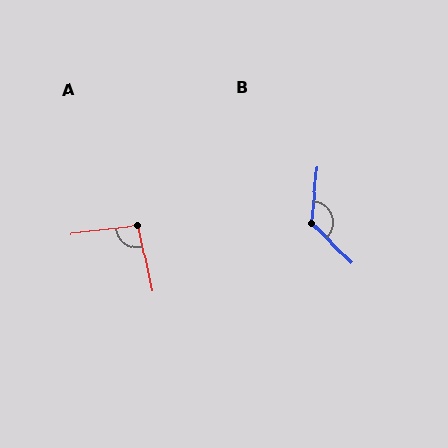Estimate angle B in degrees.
Approximately 129 degrees.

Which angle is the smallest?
A, at approximately 95 degrees.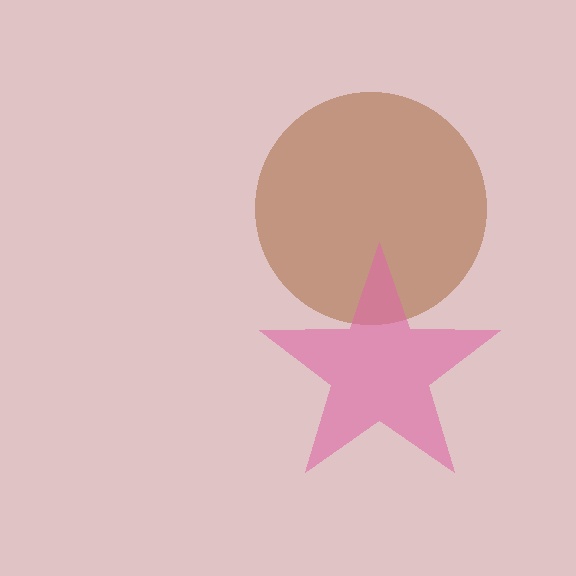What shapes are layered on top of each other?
The layered shapes are: a brown circle, a pink star.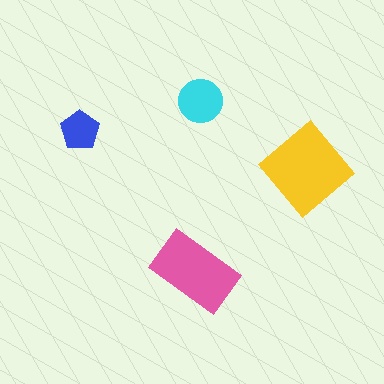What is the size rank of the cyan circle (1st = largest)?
3rd.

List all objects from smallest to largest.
The blue pentagon, the cyan circle, the pink rectangle, the yellow diamond.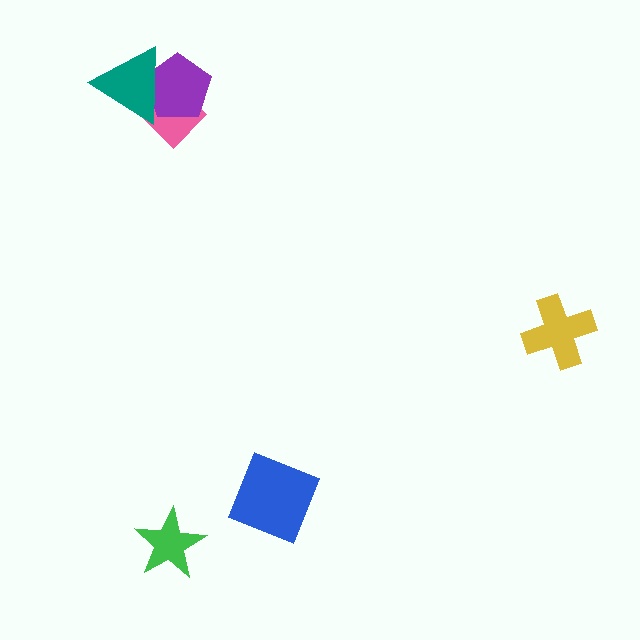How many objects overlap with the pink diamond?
2 objects overlap with the pink diamond.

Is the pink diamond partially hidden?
Yes, it is partially covered by another shape.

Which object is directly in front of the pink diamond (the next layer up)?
The purple pentagon is directly in front of the pink diamond.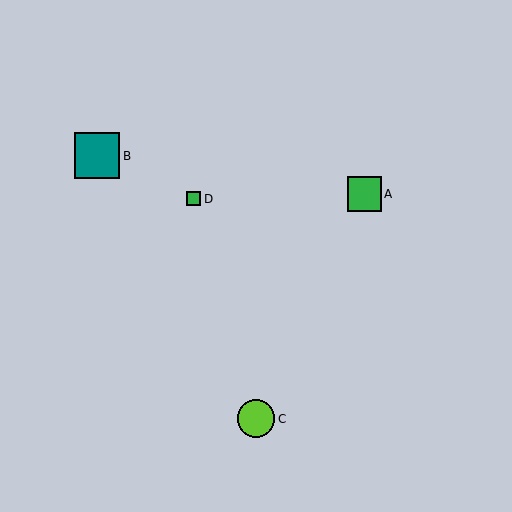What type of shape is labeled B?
Shape B is a teal square.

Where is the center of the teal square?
The center of the teal square is at (97, 156).